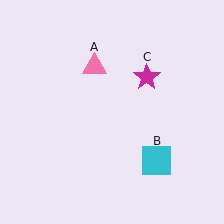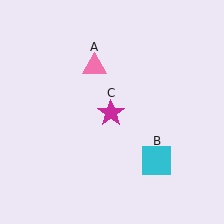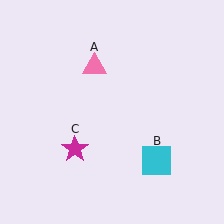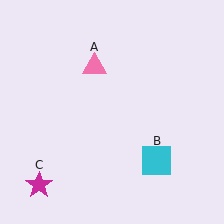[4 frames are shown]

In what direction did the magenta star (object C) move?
The magenta star (object C) moved down and to the left.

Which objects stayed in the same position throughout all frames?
Pink triangle (object A) and cyan square (object B) remained stationary.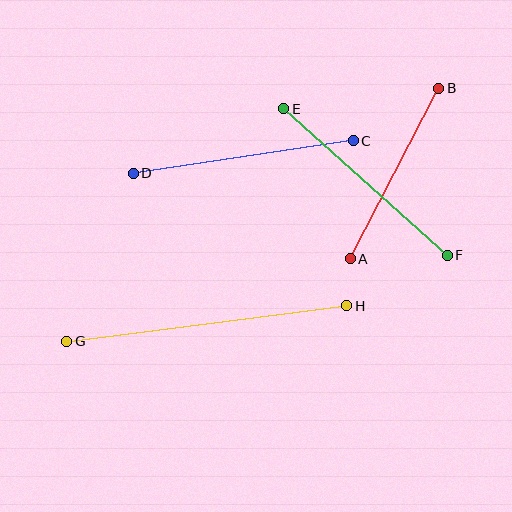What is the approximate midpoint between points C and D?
The midpoint is at approximately (243, 157) pixels.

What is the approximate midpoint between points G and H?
The midpoint is at approximately (207, 324) pixels.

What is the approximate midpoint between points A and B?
The midpoint is at approximately (395, 173) pixels.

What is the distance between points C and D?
The distance is approximately 222 pixels.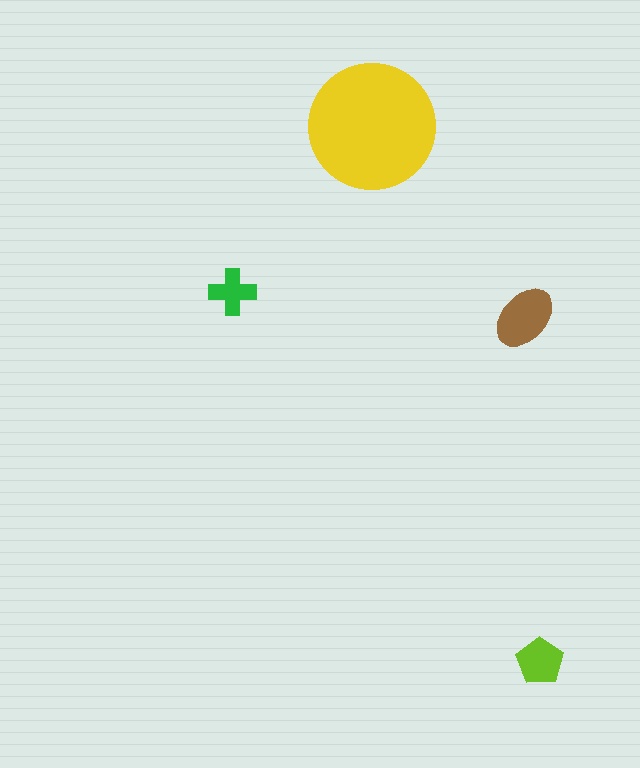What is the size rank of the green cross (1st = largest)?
4th.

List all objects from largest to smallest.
The yellow circle, the brown ellipse, the lime pentagon, the green cross.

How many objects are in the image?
There are 4 objects in the image.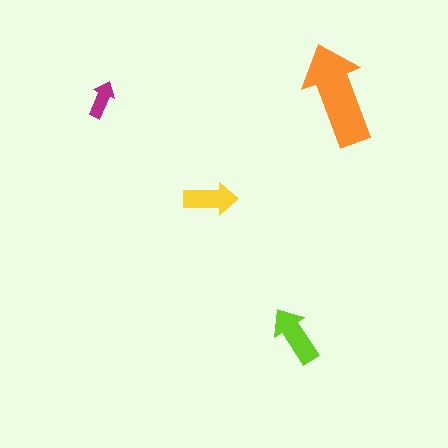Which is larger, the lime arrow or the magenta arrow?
The lime one.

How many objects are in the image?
There are 4 objects in the image.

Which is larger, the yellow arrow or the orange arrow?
The orange one.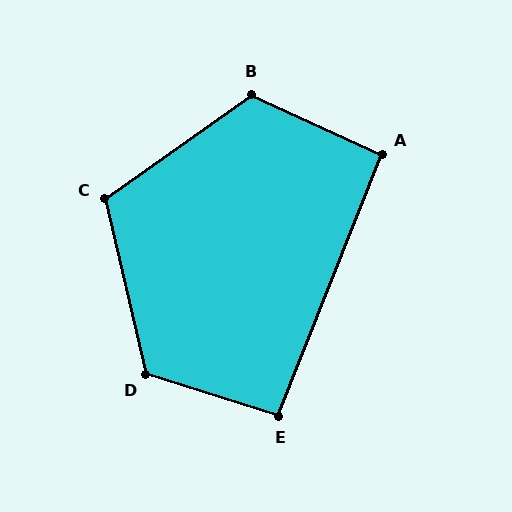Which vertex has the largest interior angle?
D, at approximately 121 degrees.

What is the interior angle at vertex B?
Approximately 120 degrees (obtuse).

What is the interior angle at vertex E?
Approximately 94 degrees (approximately right).